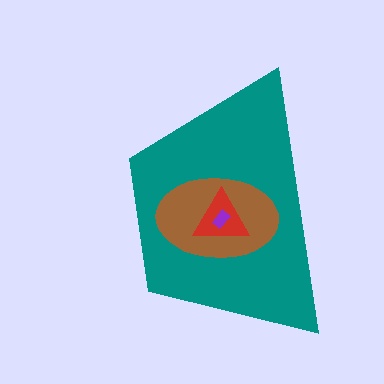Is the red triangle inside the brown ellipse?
Yes.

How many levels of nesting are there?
4.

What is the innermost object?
The purple rectangle.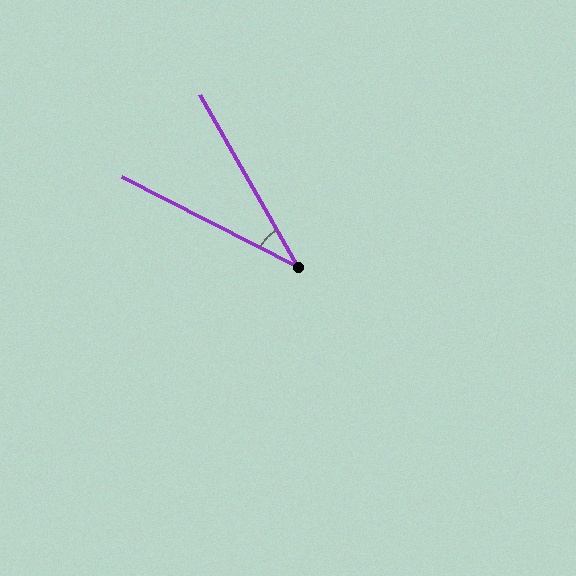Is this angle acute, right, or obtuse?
It is acute.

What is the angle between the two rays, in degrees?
Approximately 33 degrees.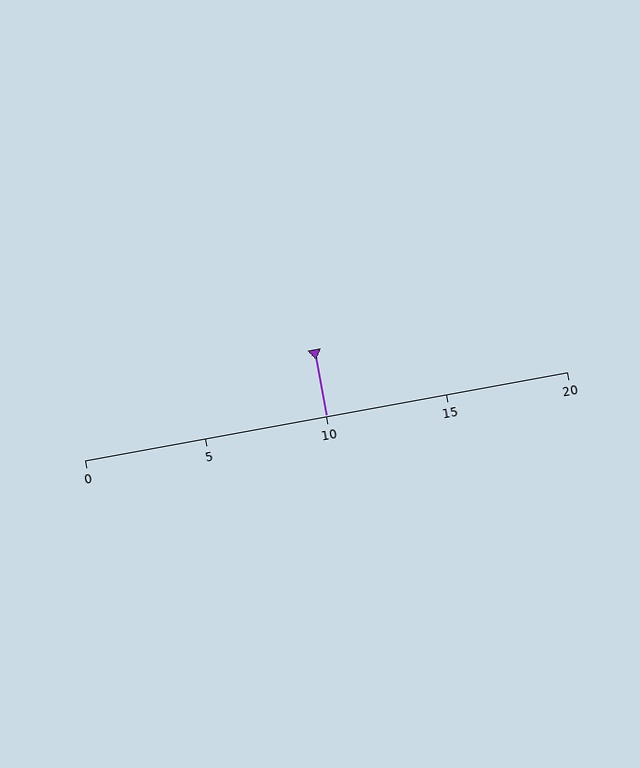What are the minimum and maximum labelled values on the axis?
The axis runs from 0 to 20.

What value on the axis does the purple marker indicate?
The marker indicates approximately 10.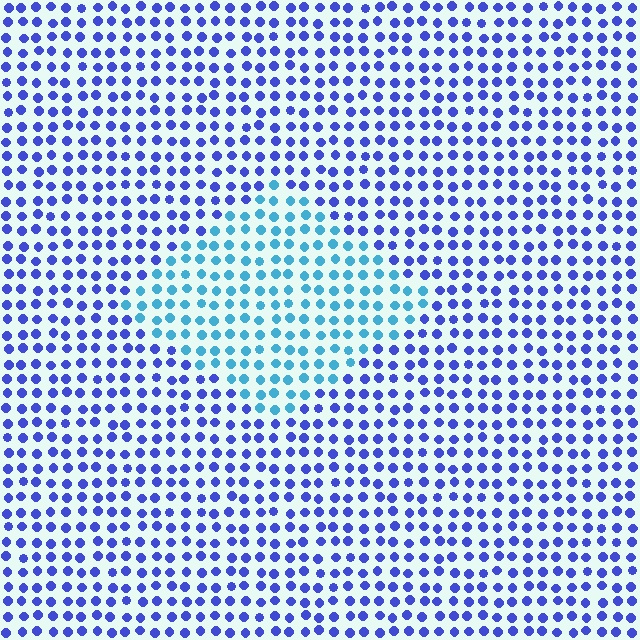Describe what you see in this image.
The image is filled with small blue elements in a uniform arrangement. A diamond-shaped region is visible where the elements are tinted to a slightly different hue, forming a subtle color boundary.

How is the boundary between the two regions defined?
The boundary is defined purely by a slight shift in hue (about 42 degrees). Spacing, size, and orientation are identical on both sides.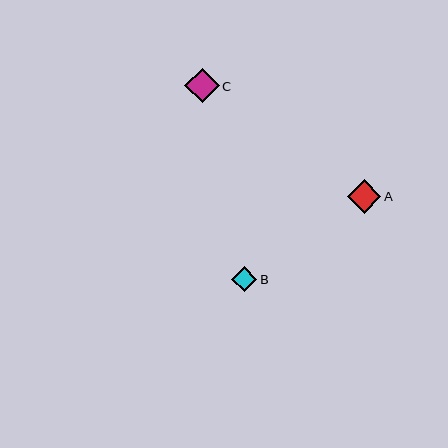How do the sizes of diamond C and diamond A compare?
Diamond C and diamond A are approximately the same size.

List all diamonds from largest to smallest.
From largest to smallest: C, A, B.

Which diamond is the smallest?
Diamond B is the smallest with a size of approximately 25 pixels.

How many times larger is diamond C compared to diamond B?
Diamond C is approximately 1.4 times the size of diamond B.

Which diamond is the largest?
Diamond C is the largest with a size of approximately 34 pixels.